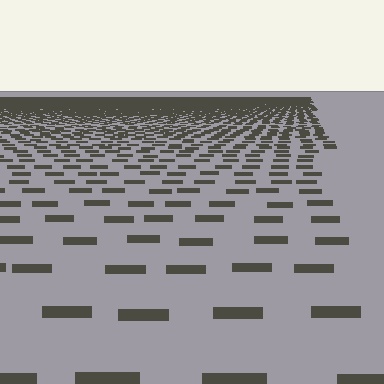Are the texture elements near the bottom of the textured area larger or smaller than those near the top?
Larger. Near the bottom, elements are closer to the viewer and appear at a bigger on-screen size.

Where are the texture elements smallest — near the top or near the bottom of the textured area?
Near the top.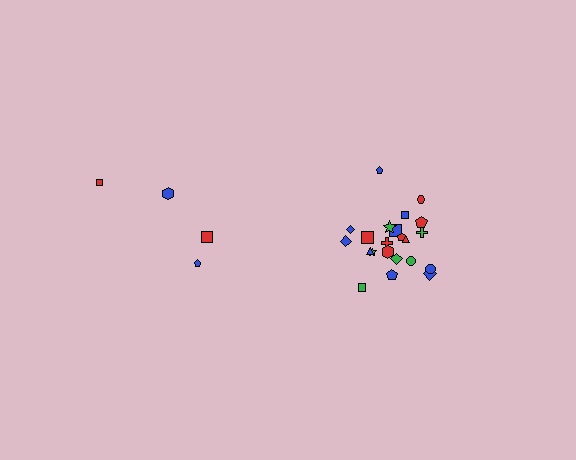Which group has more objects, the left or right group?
The right group.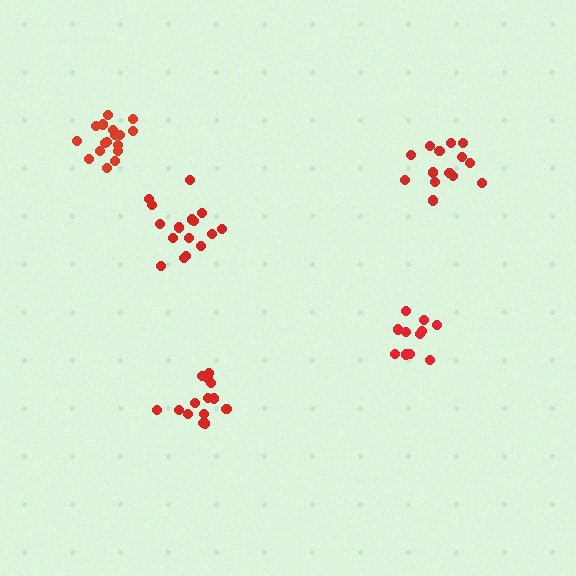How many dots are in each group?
Group 1: 11 dots, Group 2: 14 dots, Group 3: 16 dots, Group 4: 15 dots, Group 5: 17 dots (73 total).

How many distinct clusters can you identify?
There are 5 distinct clusters.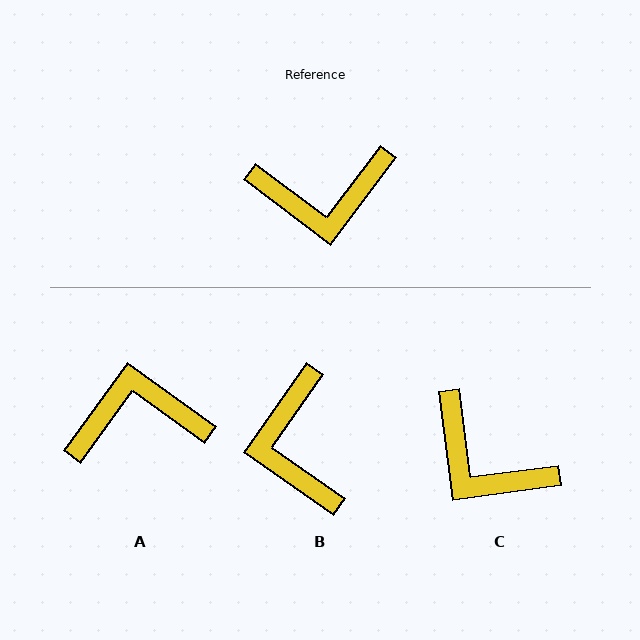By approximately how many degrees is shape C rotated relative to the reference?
Approximately 46 degrees clockwise.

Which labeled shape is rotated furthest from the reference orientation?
A, about 179 degrees away.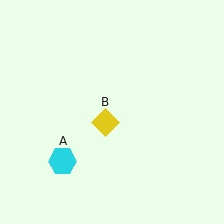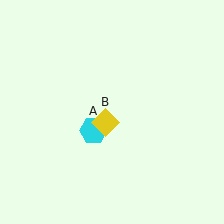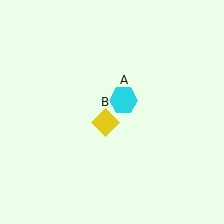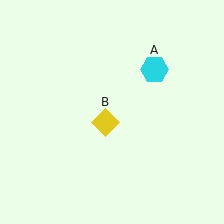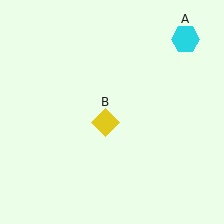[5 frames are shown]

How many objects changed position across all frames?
1 object changed position: cyan hexagon (object A).